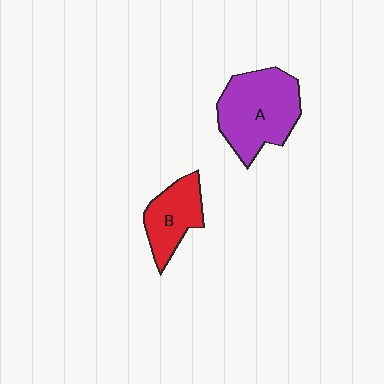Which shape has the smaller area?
Shape B (red).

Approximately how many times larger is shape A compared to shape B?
Approximately 1.7 times.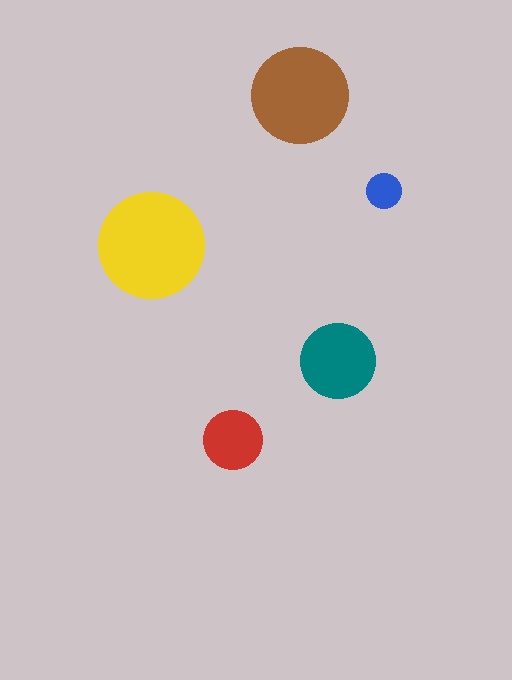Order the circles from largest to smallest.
the yellow one, the brown one, the teal one, the red one, the blue one.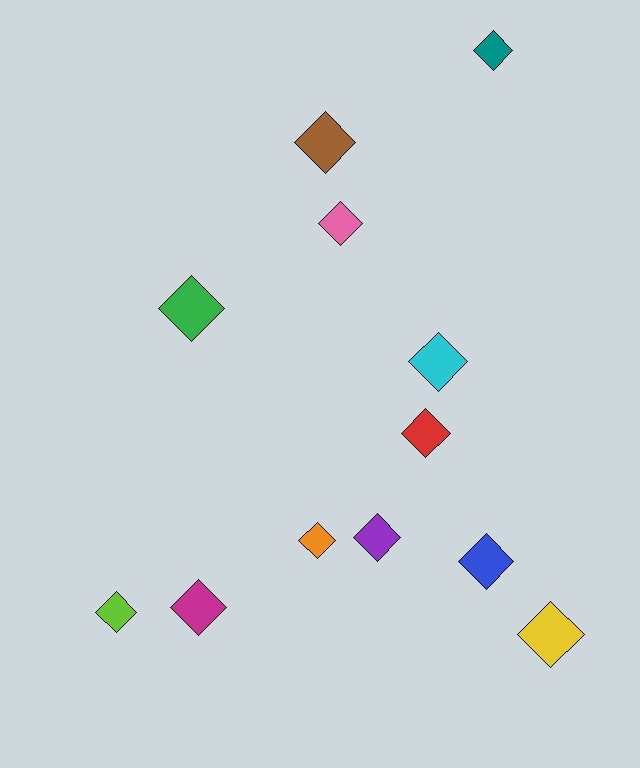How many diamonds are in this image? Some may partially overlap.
There are 12 diamonds.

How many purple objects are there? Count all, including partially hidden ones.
There is 1 purple object.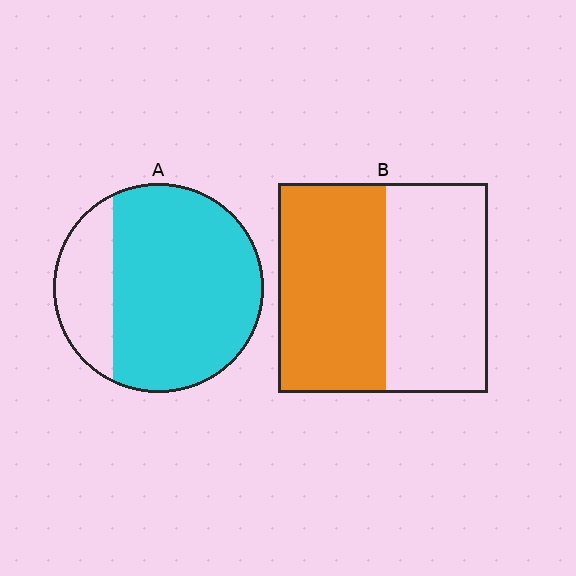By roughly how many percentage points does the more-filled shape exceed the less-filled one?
By roughly 25 percentage points (A over B).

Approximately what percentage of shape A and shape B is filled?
A is approximately 75% and B is approximately 50%.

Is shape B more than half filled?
Roughly half.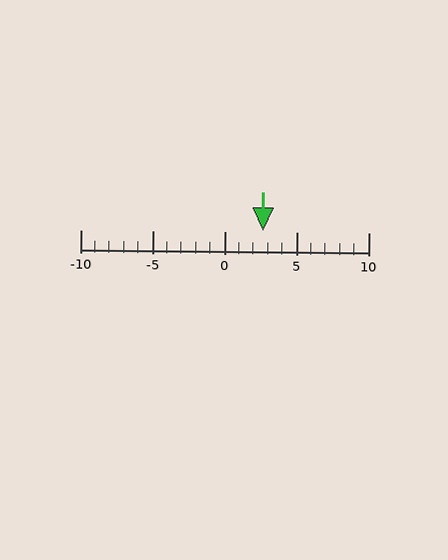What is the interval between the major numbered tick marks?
The major tick marks are spaced 5 units apart.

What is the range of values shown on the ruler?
The ruler shows values from -10 to 10.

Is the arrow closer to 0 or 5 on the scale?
The arrow is closer to 5.